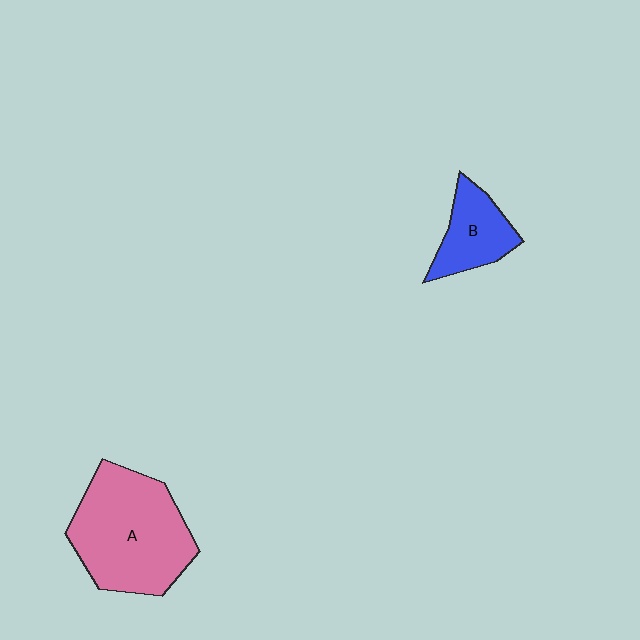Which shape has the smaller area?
Shape B (blue).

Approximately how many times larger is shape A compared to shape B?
Approximately 2.3 times.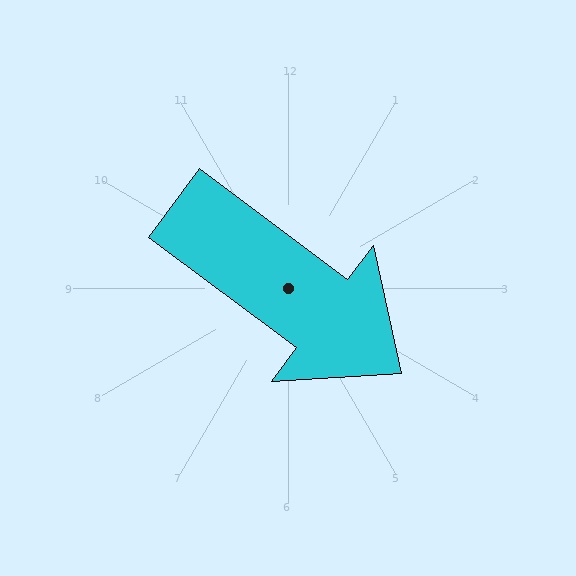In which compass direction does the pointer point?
Southeast.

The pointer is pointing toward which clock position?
Roughly 4 o'clock.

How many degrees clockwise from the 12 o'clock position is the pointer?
Approximately 127 degrees.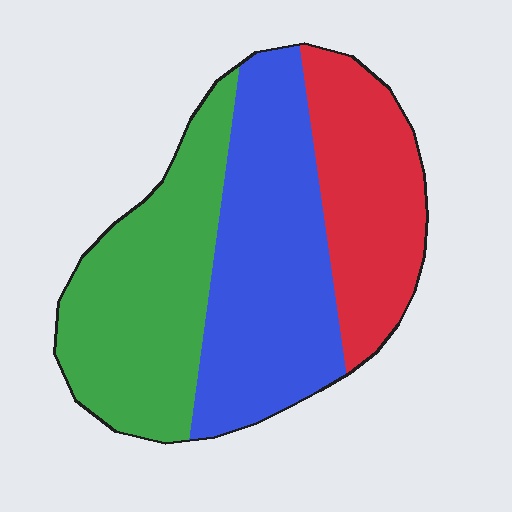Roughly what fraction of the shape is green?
Green covers 35% of the shape.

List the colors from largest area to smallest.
From largest to smallest: blue, green, red.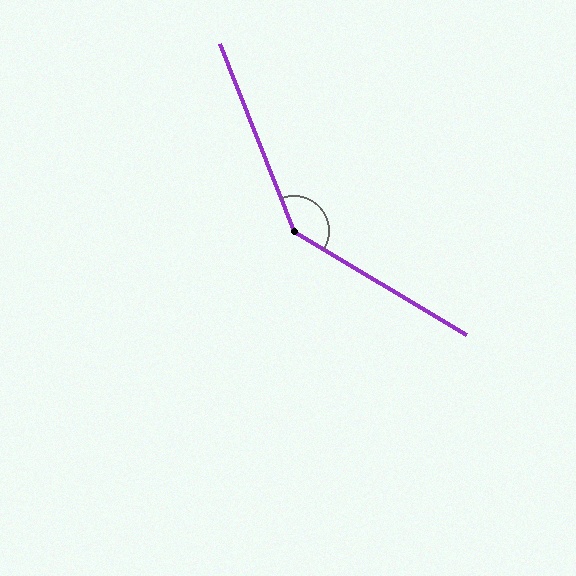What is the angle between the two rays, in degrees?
Approximately 143 degrees.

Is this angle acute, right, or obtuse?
It is obtuse.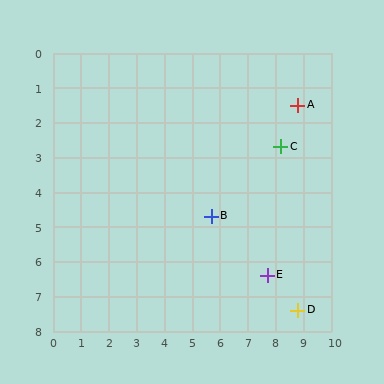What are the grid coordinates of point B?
Point B is at approximately (5.7, 4.7).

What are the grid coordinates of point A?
Point A is at approximately (8.8, 1.5).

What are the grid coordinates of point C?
Point C is at approximately (8.2, 2.7).